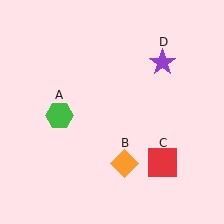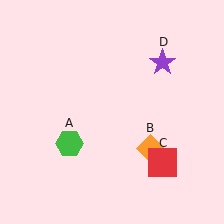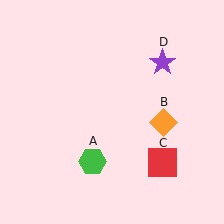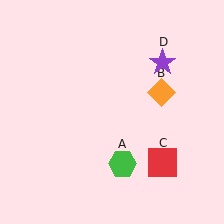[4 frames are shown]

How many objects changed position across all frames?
2 objects changed position: green hexagon (object A), orange diamond (object B).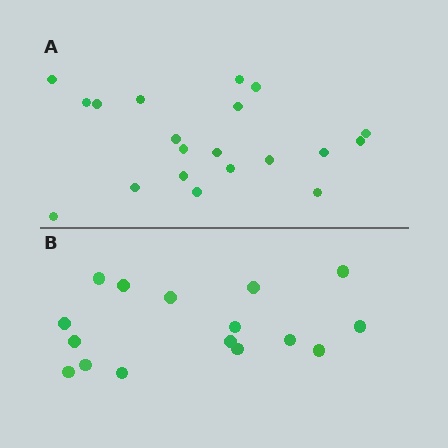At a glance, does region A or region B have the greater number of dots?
Region A (the top region) has more dots.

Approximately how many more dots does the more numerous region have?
Region A has about 4 more dots than region B.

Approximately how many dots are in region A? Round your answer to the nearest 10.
About 20 dots.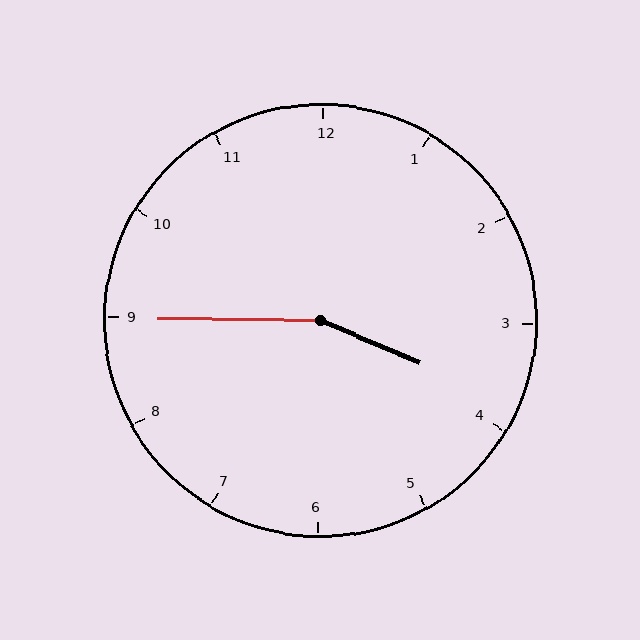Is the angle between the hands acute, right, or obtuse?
It is obtuse.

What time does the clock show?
3:45.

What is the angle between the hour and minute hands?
Approximately 158 degrees.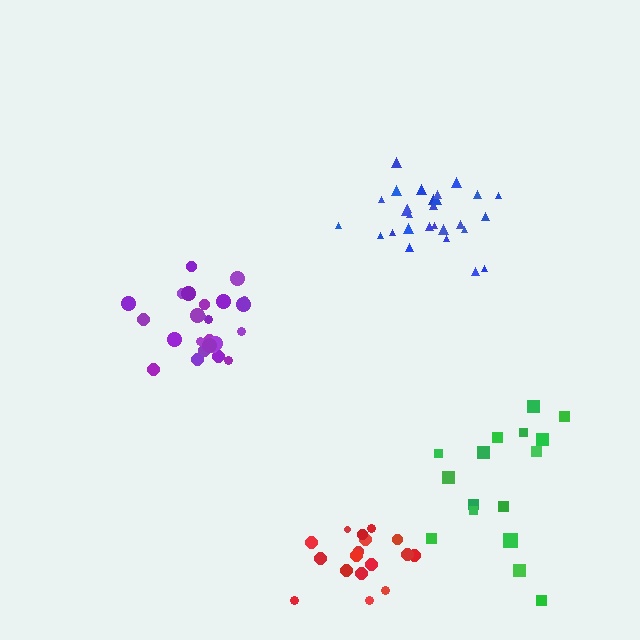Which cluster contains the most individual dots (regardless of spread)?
Blue (28).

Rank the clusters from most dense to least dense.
purple, red, blue, green.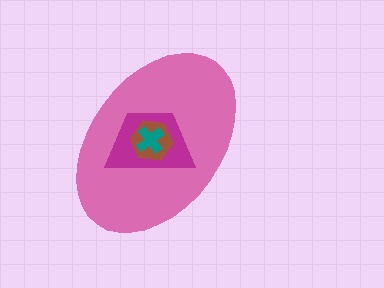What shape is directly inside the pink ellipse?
The magenta trapezoid.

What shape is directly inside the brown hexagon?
The teal cross.